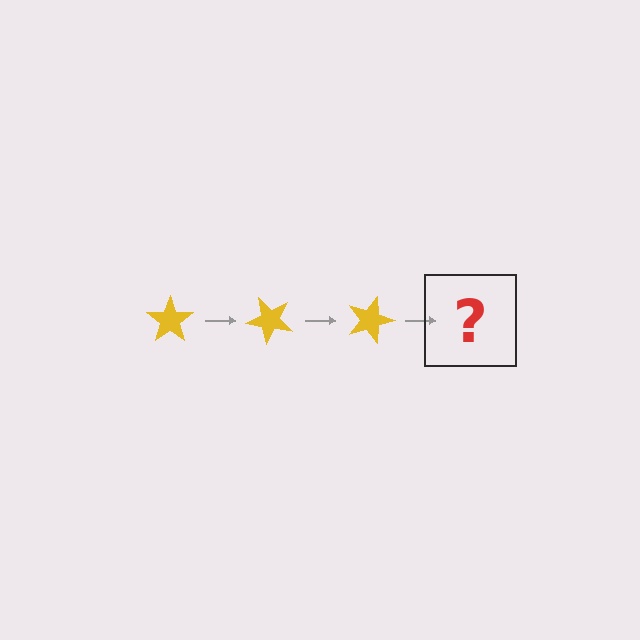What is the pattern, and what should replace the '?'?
The pattern is that the star rotates 45 degrees each step. The '?' should be a yellow star rotated 135 degrees.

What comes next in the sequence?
The next element should be a yellow star rotated 135 degrees.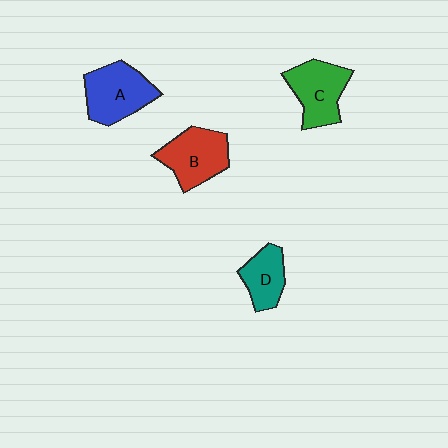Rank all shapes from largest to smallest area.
From largest to smallest: A (blue), B (red), C (green), D (teal).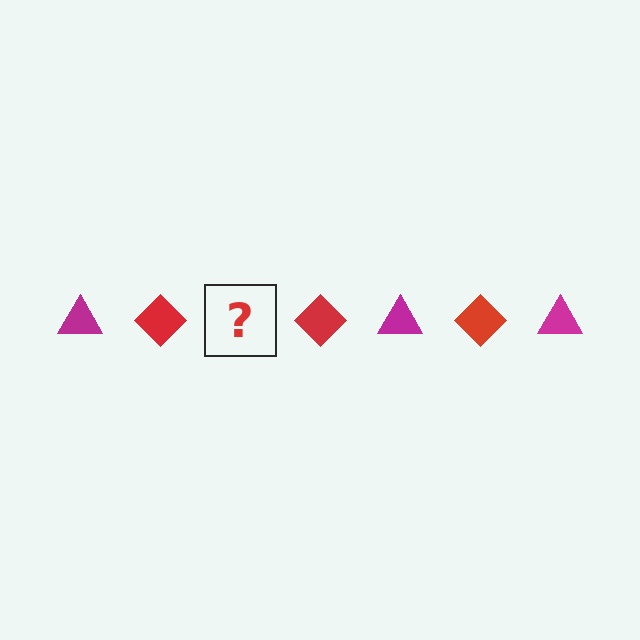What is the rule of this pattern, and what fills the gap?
The rule is that the pattern alternates between magenta triangle and red diamond. The gap should be filled with a magenta triangle.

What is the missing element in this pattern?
The missing element is a magenta triangle.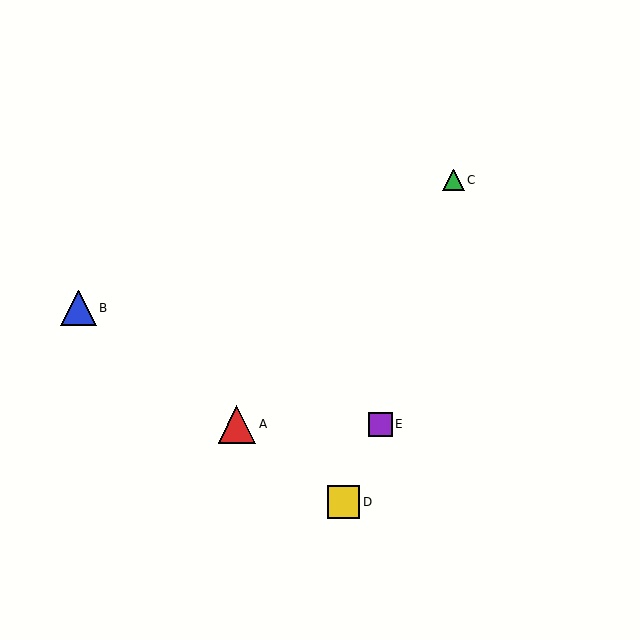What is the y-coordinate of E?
Object E is at y≈424.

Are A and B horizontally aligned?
No, A is at y≈424 and B is at y≈308.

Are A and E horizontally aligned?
Yes, both are at y≈424.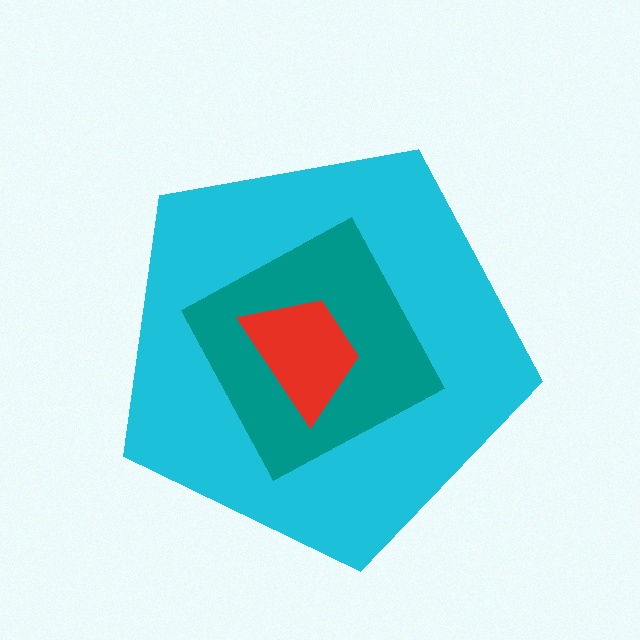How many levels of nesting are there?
3.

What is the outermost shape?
The cyan pentagon.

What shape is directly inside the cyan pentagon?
The teal diamond.